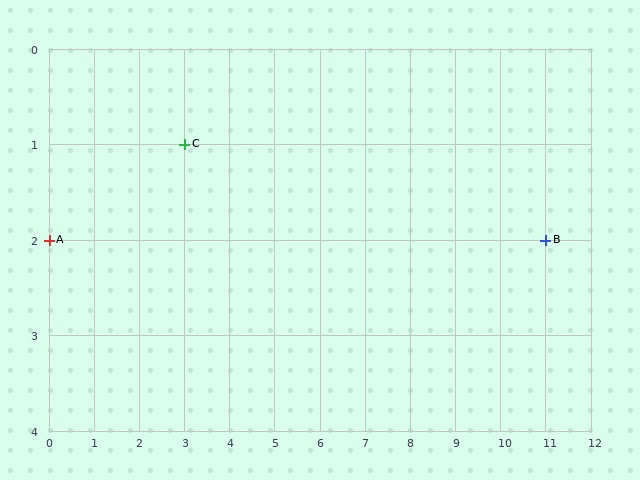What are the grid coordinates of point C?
Point C is at grid coordinates (3, 1).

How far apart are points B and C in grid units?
Points B and C are 8 columns and 1 row apart (about 8.1 grid units diagonally).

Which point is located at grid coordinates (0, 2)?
Point A is at (0, 2).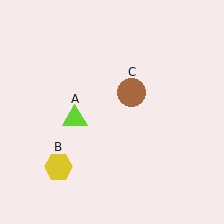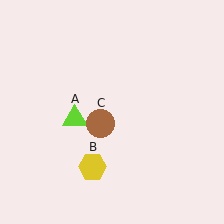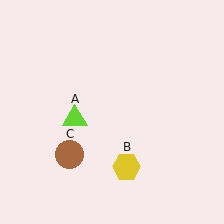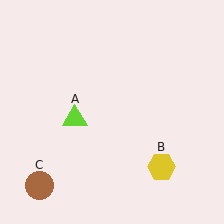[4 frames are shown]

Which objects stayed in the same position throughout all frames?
Lime triangle (object A) remained stationary.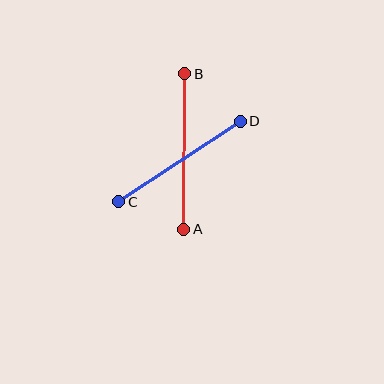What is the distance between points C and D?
The distance is approximately 146 pixels.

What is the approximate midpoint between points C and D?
The midpoint is at approximately (179, 162) pixels.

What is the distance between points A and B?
The distance is approximately 156 pixels.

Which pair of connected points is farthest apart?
Points A and B are farthest apart.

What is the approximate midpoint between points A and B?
The midpoint is at approximately (184, 152) pixels.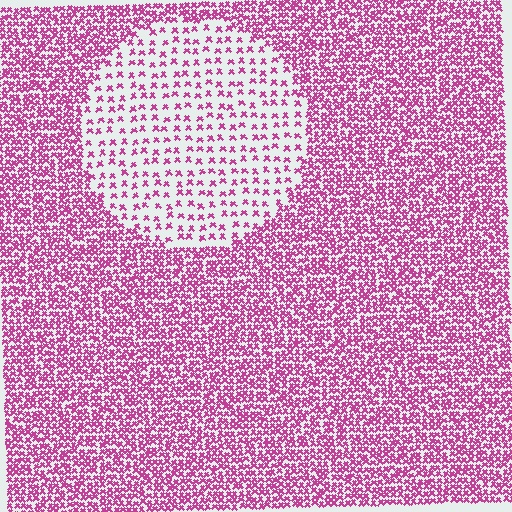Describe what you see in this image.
The image contains small magenta elements arranged at two different densities. A circle-shaped region is visible where the elements are less densely packed than the surrounding area.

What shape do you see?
I see a circle.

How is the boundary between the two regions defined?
The boundary is defined by a change in element density (approximately 2.7x ratio). All elements are the same color, size, and shape.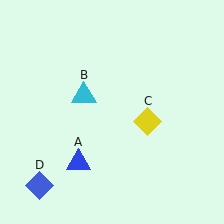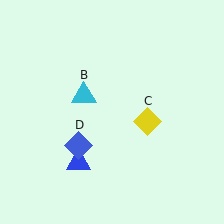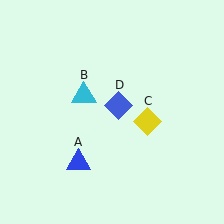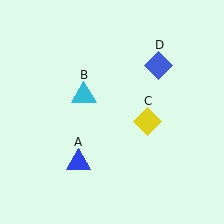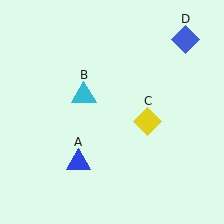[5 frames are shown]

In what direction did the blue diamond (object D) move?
The blue diamond (object D) moved up and to the right.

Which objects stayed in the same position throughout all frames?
Blue triangle (object A) and cyan triangle (object B) and yellow diamond (object C) remained stationary.